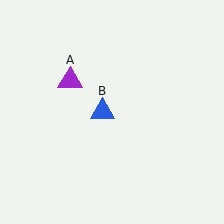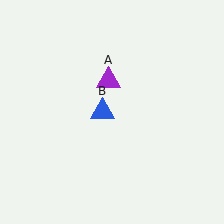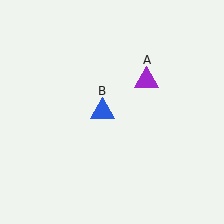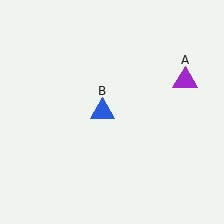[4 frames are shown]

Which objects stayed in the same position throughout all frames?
Blue triangle (object B) remained stationary.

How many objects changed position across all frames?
1 object changed position: purple triangle (object A).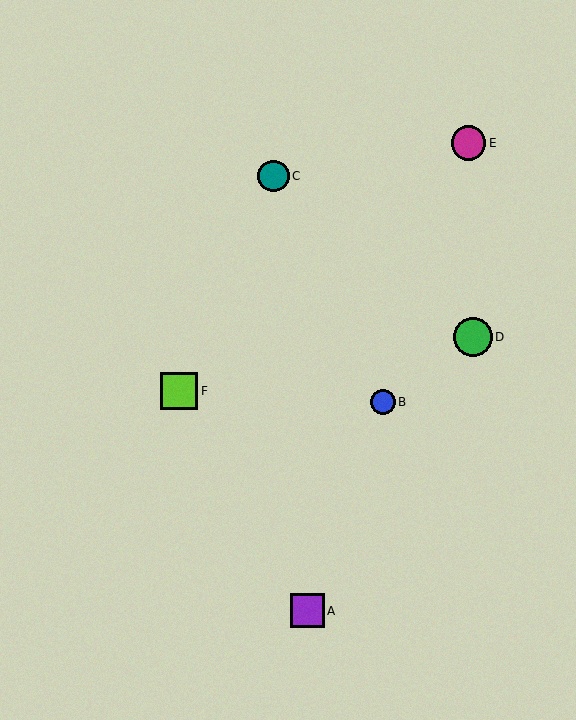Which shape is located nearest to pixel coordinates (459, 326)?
The green circle (labeled D) at (473, 337) is nearest to that location.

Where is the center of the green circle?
The center of the green circle is at (473, 337).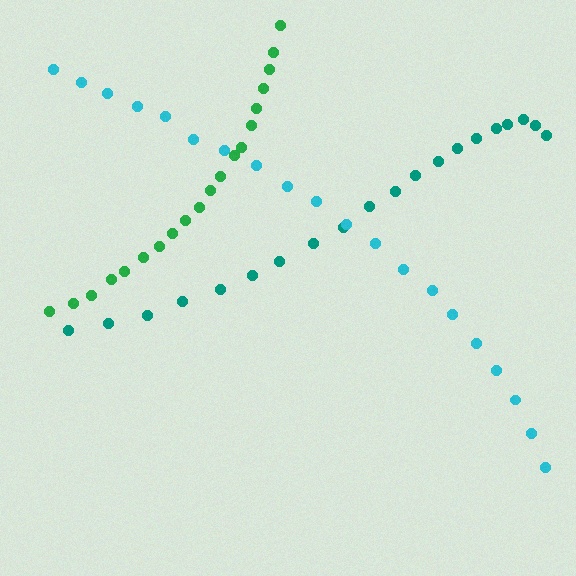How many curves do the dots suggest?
There are 3 distinct paths.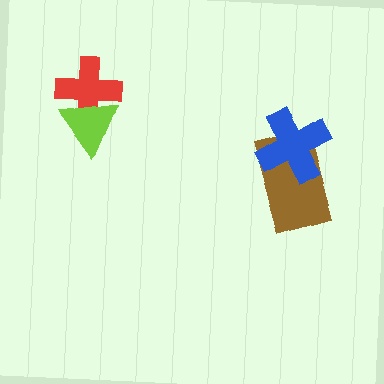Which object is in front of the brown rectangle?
The blue cross is in front of the brown rectangle.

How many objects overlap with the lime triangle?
1 object overlaps with the lime triangle.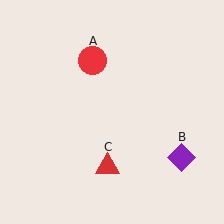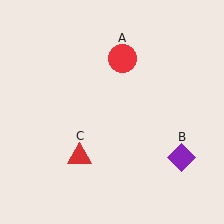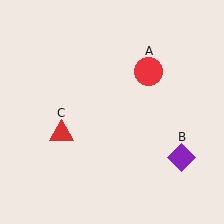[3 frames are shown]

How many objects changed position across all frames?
2 objects changed position: red circle (object A), red triangle (object C).